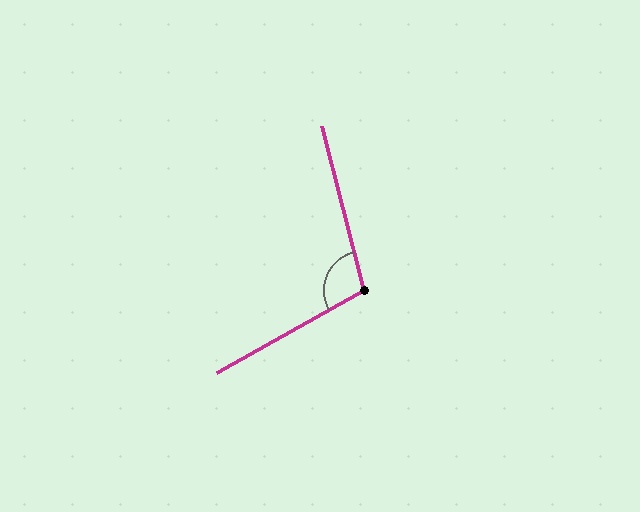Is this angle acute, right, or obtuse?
It is obtuse.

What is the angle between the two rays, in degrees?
Approximately 105 degrees.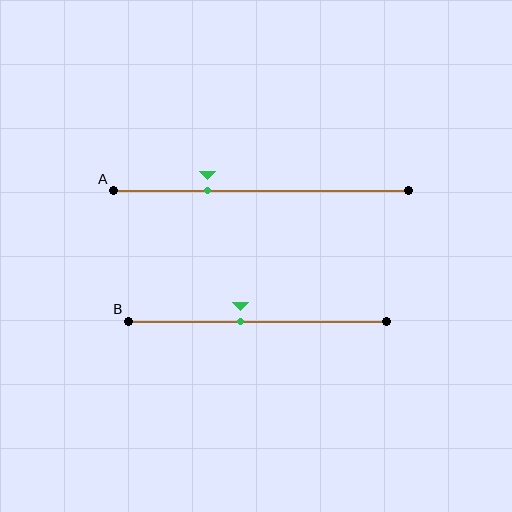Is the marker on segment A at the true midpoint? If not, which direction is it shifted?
No, the marker on segment A is shifted to the left by about 18% of the segment length.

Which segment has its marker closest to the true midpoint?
Segment B has its marker closest to the true midpoint.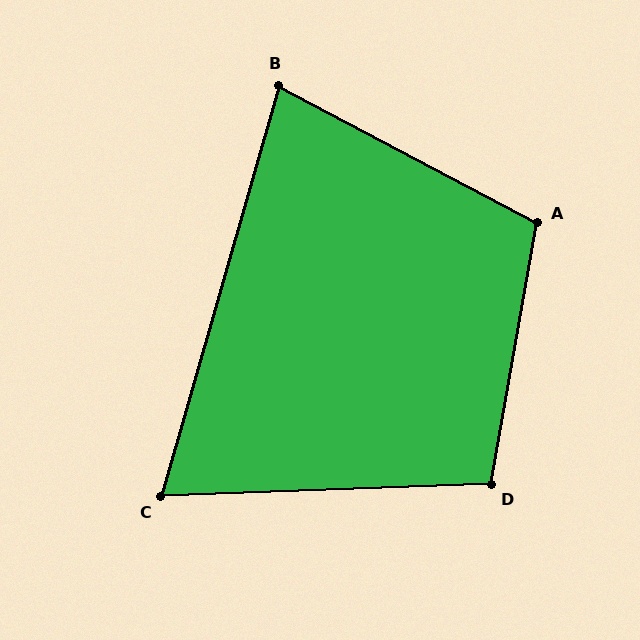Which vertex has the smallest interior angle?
C, at approximately 72 degrees.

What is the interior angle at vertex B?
Approximately 78 degrees (acute).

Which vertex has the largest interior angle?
A, at approximately 108 degrees.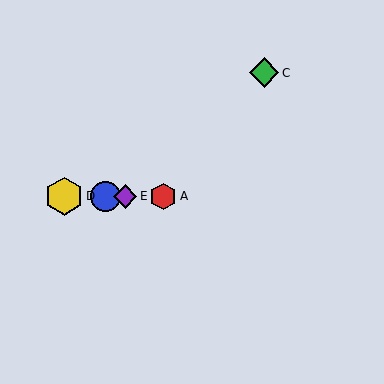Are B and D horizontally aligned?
Yes, both are at y≈196.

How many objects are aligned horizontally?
4 objects (A, B, D, E) are aligned horizontally.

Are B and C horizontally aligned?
No, B is at y≈196 and C is at y≈73.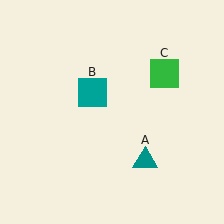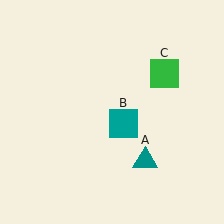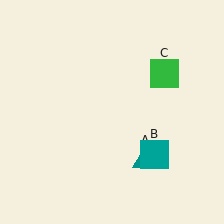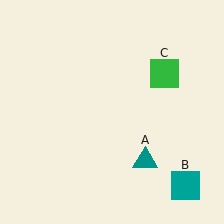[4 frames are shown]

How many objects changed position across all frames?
1 object changed position: teal square (object B).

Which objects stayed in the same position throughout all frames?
Teal triangle (object A) and green square (object C) remained stationary.